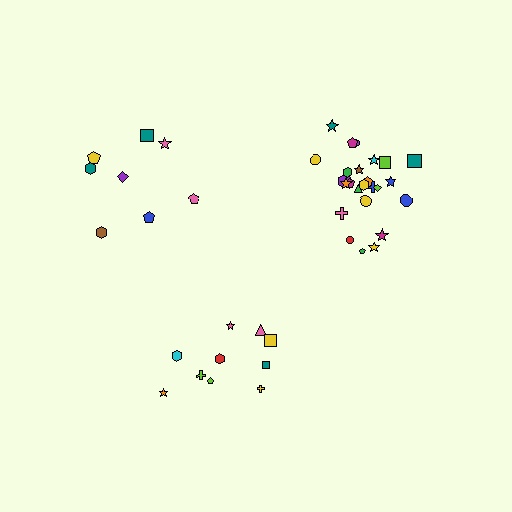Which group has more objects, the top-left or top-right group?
The top-right group.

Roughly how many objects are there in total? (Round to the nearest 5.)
Roughly 45 objects in total.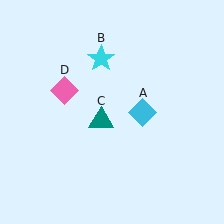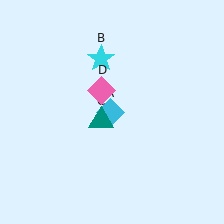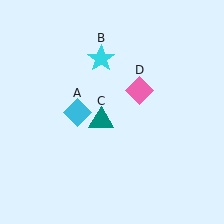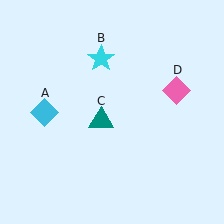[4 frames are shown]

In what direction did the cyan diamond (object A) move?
The cyan diamond (object A) moved left.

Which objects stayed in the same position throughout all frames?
Cyan star (object B) and teal triangle (object C) remained stationary.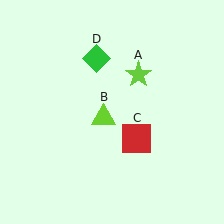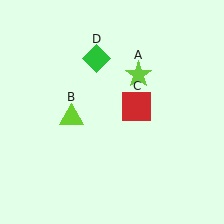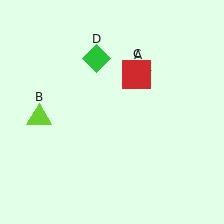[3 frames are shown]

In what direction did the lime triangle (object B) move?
The lime triangle (object B) moved left.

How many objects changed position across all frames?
2 objects changed position: lime triangle (object B), red square (object C).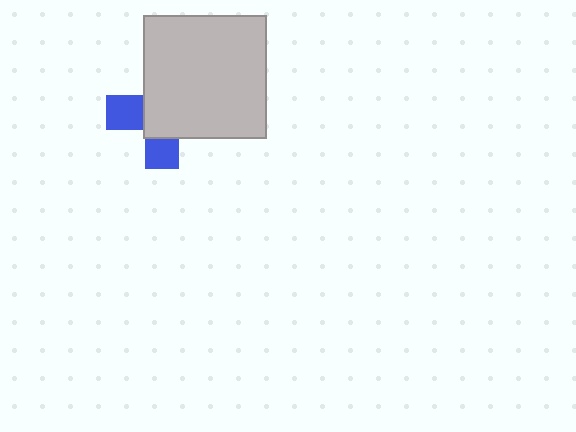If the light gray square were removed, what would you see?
You would see the complete blue cross.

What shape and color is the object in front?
The object in front is a light gray square.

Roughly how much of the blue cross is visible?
A small part of it is visible (roughly 35%).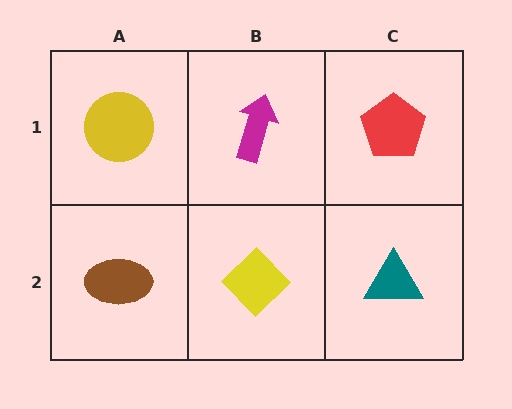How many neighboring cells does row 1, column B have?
3.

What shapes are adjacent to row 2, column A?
A yellow circle (row 1, column A), a yellow diamond (row 2, column B).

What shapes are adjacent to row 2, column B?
A magenta arrow (row 1, column B), a brown ellipse (row 2, column A), a teal triangle (row 2, column C).